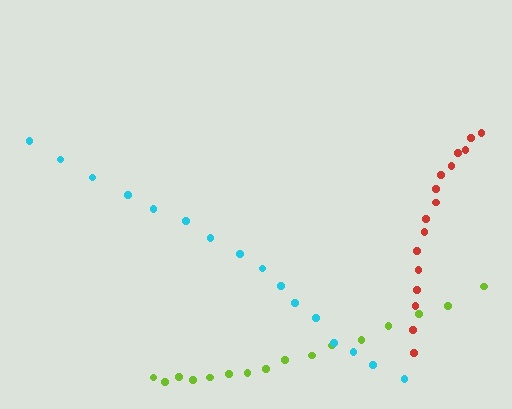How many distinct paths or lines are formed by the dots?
There are 3 distinct paths.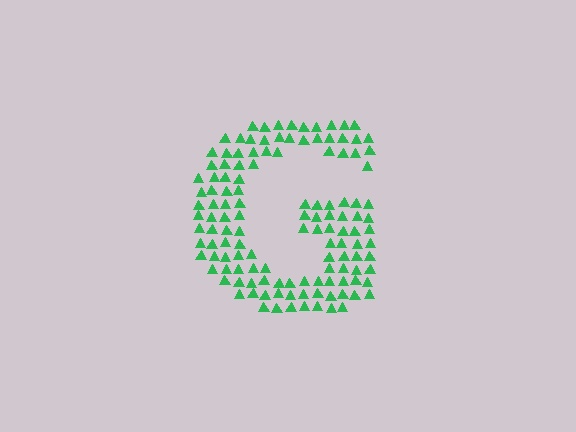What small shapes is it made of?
It is made of small triangles.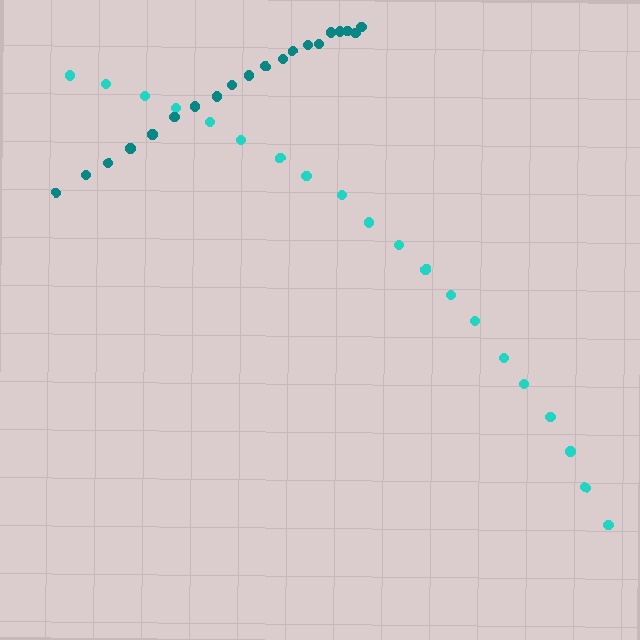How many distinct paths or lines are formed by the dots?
There are 2 distinct paths.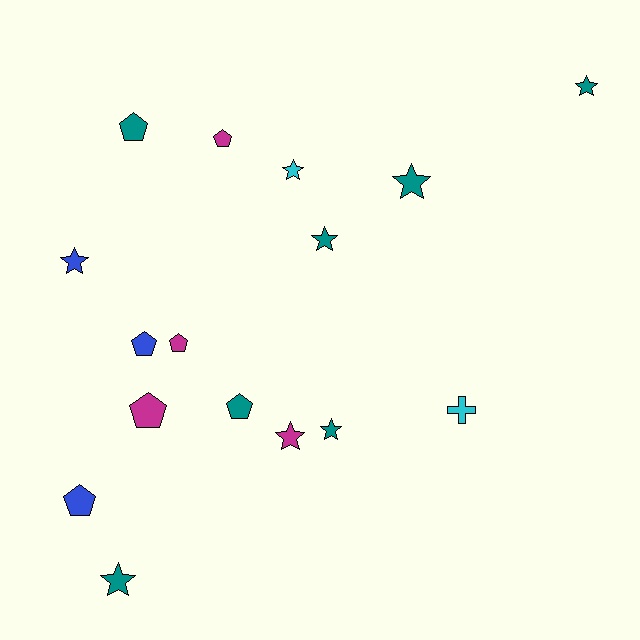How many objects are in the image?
There are 16 objects.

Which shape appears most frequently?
Star, with 8 objects.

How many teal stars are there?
There are 5 teal stars.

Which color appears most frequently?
Teal, with 7 objects.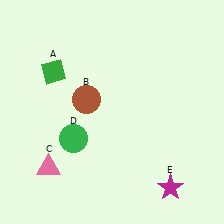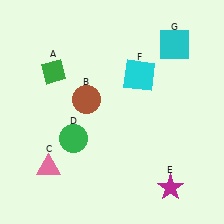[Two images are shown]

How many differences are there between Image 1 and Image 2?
There are 2 differences between the two images.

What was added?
A cyan square (F), a cyan square (G) were added in Image 2.